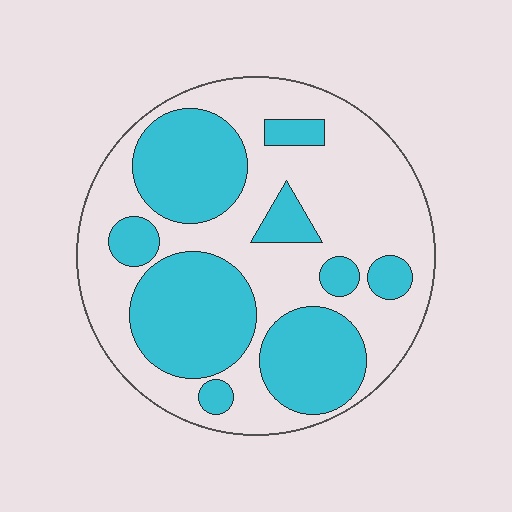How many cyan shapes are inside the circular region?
9.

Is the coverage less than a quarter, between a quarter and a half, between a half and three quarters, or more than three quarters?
Between a quarter and a half.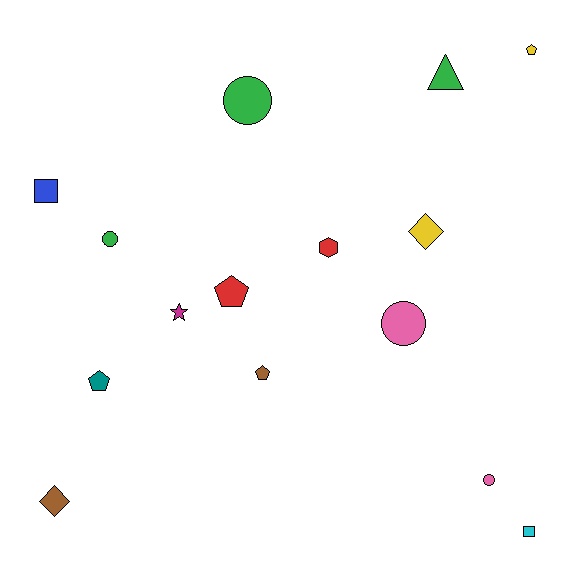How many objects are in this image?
There are 15 objects.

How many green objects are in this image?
There are 3 green objects.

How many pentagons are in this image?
There are 4 pentagons.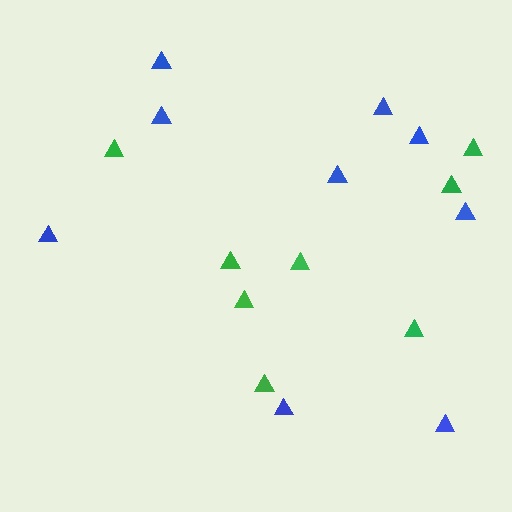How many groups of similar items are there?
There are 2 groups: one group of blue triangles (9) and one group of green triangles (8).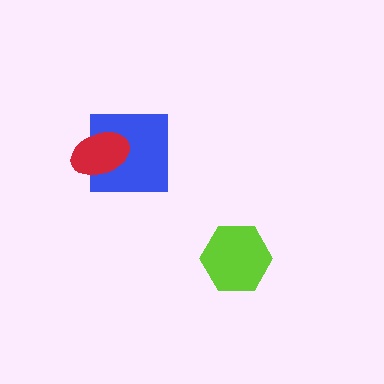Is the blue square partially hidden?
Yes, it is partially covered by another shape.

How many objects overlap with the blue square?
1 object overlaps with the blue square.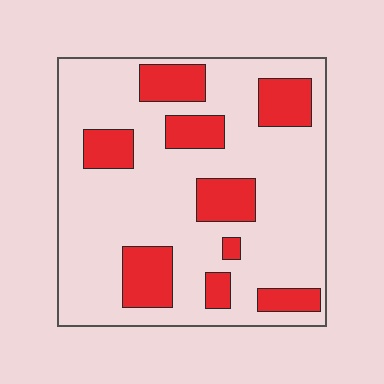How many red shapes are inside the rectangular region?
9.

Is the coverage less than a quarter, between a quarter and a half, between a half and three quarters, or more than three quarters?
Less than a quarter.